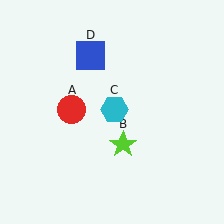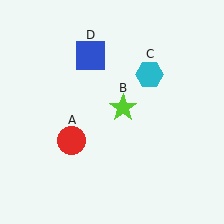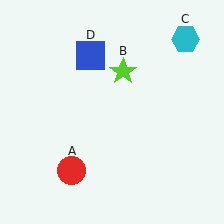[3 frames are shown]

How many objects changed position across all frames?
3 objects changed position: red circle (object A), lime star (object B), cyan hexagon (object C).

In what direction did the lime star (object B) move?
The lime star (object B) moved up.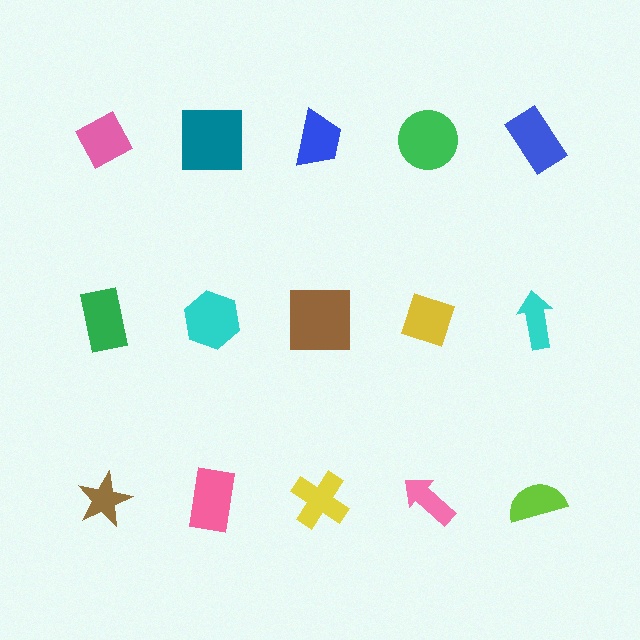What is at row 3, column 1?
A brown star.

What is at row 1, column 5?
A blue rectangle.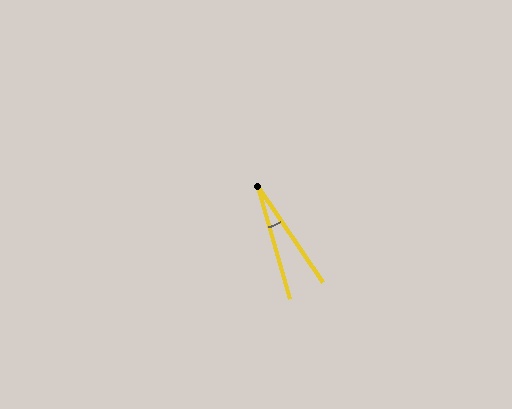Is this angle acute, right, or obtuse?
It is acute.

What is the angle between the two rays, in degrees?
Approximately 18 degrees.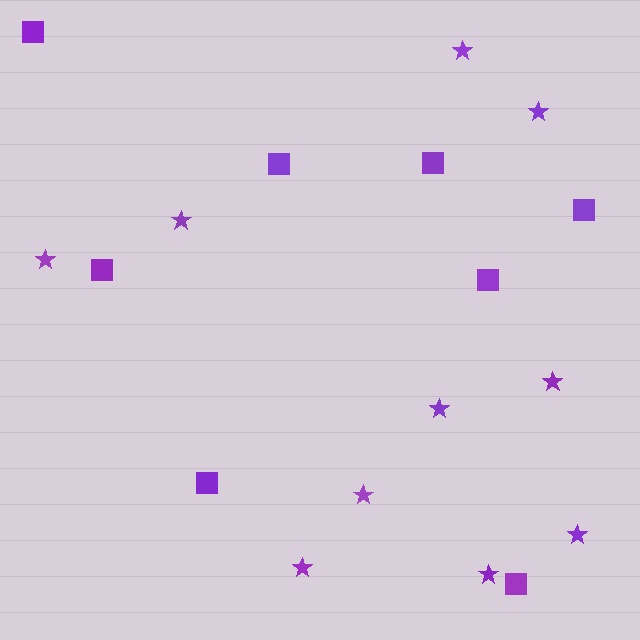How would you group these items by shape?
There are 2 groups: one group of stars (10) and one group of squares (8).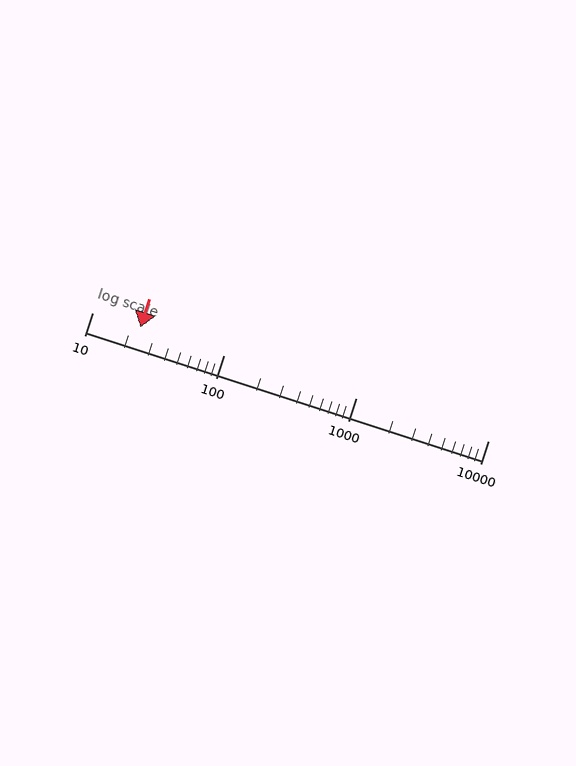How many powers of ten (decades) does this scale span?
The scale spans 3 decades, from 10 to 10000.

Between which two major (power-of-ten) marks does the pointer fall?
The pointer is between 10 and 100.